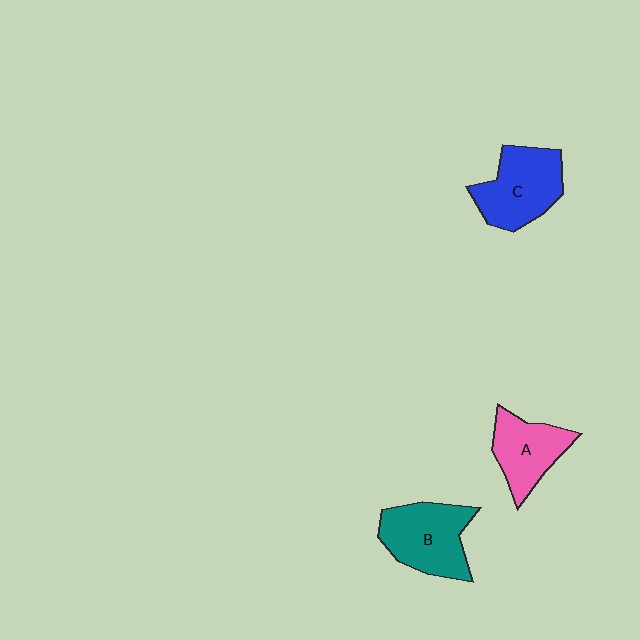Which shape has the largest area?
Shape B (teal).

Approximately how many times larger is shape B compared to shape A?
Approximately 1.3 times.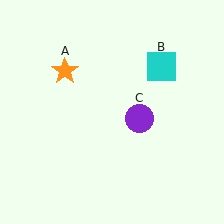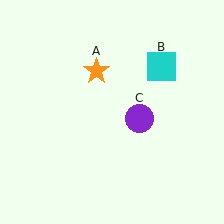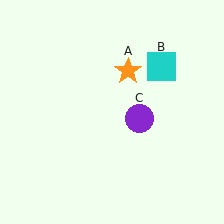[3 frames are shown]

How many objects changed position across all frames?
1 object changed position: orange star (object A).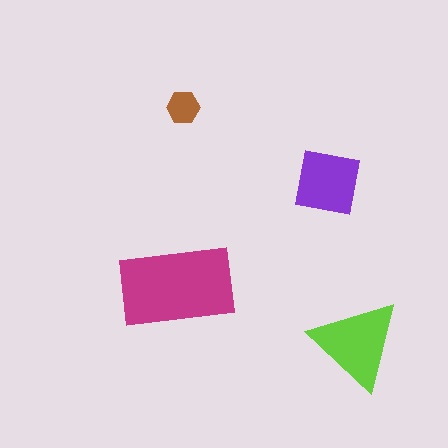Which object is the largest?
The magenta rectangle.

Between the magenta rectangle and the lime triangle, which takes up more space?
The magenta rectangle.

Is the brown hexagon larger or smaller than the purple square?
Smaller.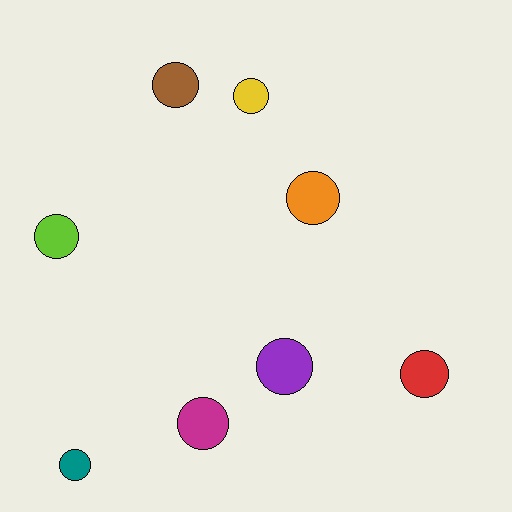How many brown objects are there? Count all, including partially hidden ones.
There is 1 brown object.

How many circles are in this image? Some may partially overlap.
There are 8 circles.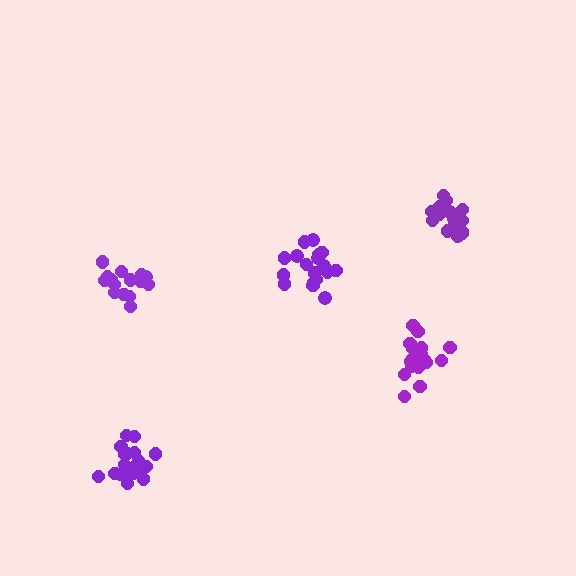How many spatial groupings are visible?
There are 5 spatial groupings.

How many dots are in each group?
Group 1: 18 dots, Group 2: 15 dots, Group 3: 20 dots, Group 4: 21 dots, Group 5: 18 dots (92 total).